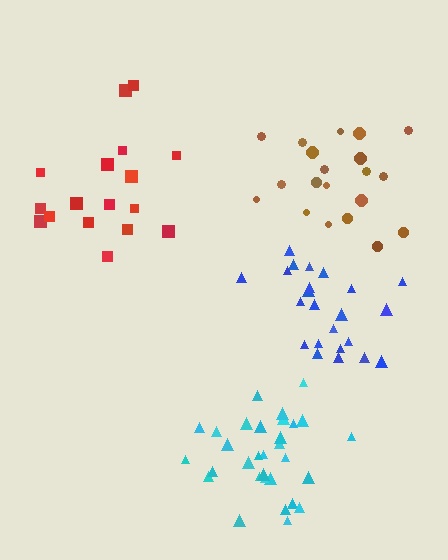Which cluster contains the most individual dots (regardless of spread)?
Cyan (33).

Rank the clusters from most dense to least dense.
cyan, blue, brown, red.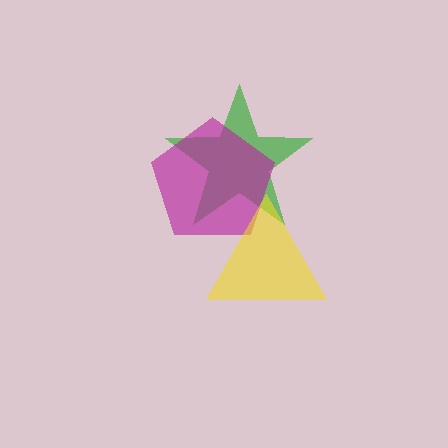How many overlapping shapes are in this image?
There are 3 overlapping shapes in the image.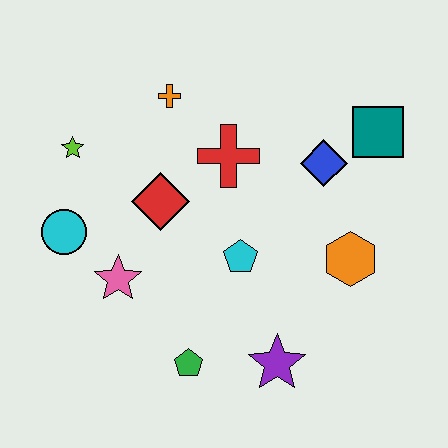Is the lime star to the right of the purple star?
No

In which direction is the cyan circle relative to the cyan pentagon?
The cyan circle is to the left of the cyan pentagon.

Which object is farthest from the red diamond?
The teal square is farthest from the red diamond.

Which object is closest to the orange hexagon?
The blue diamond is closest to the orange hexagon.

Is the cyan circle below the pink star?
No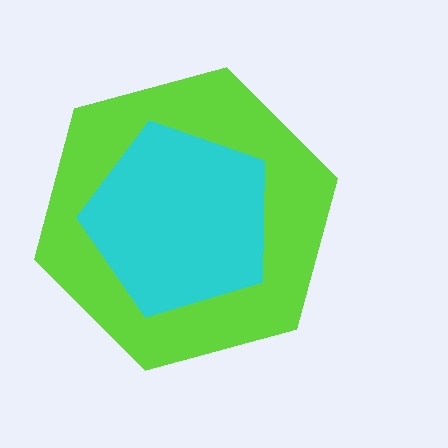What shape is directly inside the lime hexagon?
The cyan pentagon.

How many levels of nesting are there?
2.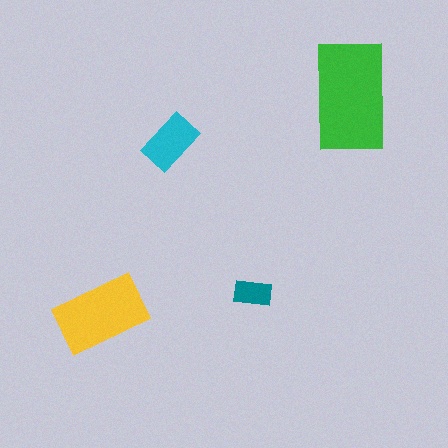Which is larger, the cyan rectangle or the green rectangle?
The green one.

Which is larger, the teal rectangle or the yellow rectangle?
The yellow one.